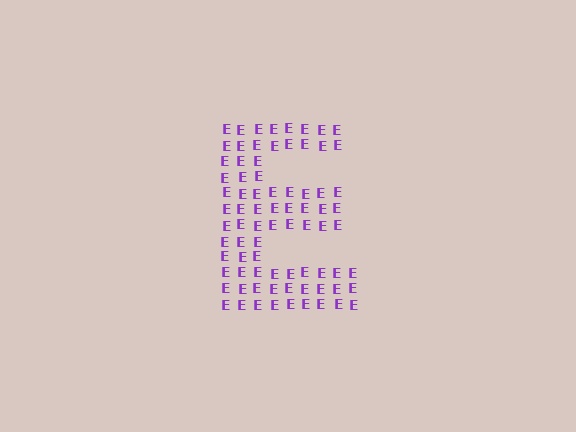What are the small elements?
The small elements are letter E's.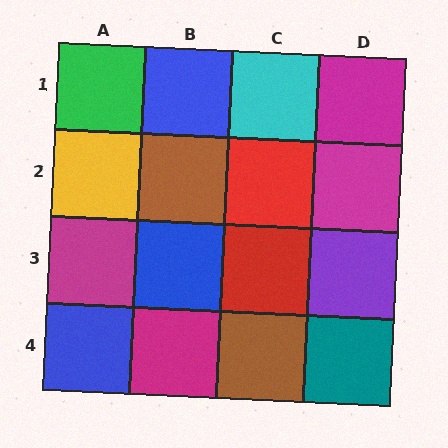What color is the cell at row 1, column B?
Blue.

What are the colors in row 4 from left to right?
Blue, magenta, brown, teal.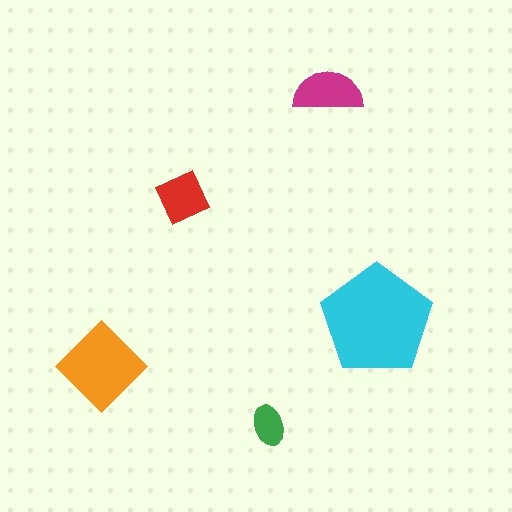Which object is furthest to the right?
The cyan pentagon is rightmost.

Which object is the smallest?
The green ellipse.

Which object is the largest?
The cyan pentagon.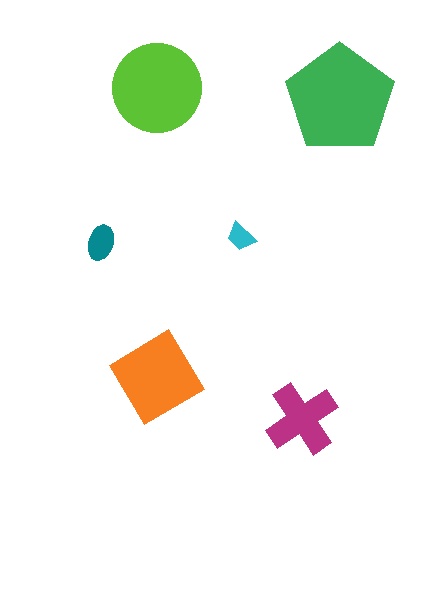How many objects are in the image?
There are 6 objects in the image.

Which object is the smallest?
The cyan trapezoid.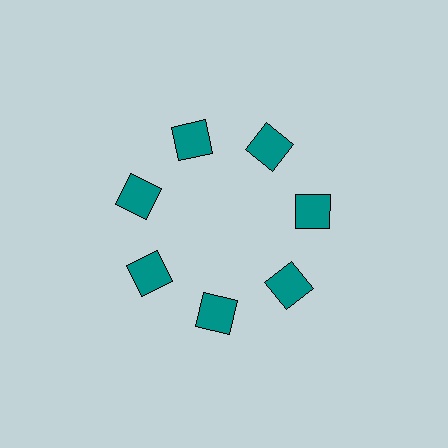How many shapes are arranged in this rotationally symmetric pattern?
There are 7 shapes, arranged in 7 groups of 1.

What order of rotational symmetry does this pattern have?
This pattern has 7-fold rotational symmetry.